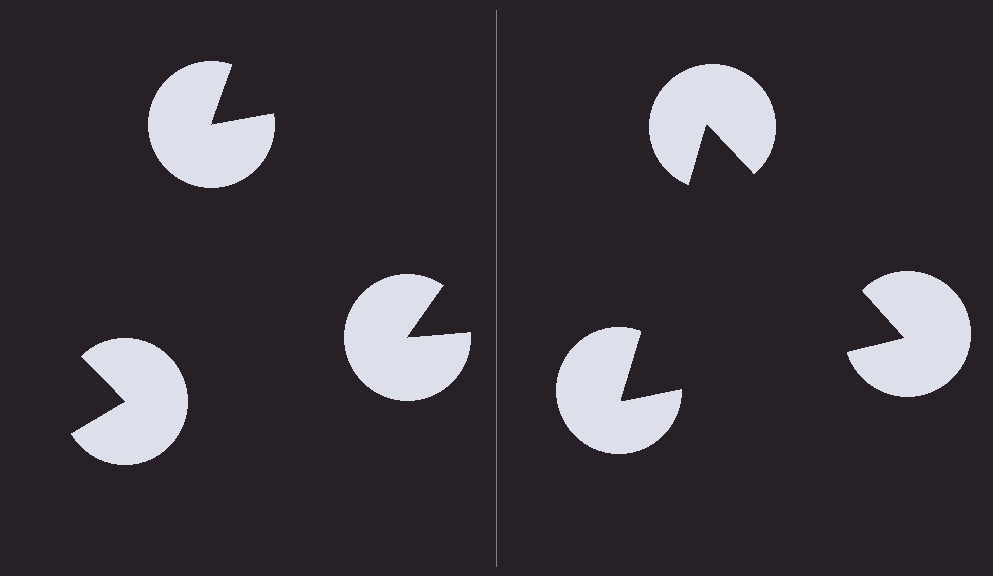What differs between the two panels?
The pac-man discs are positioned identically on both sides; only the wedge orientations differ. On the right they align to a triangle; on the left they are misaligned.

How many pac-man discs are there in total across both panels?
6 — 3 on each side.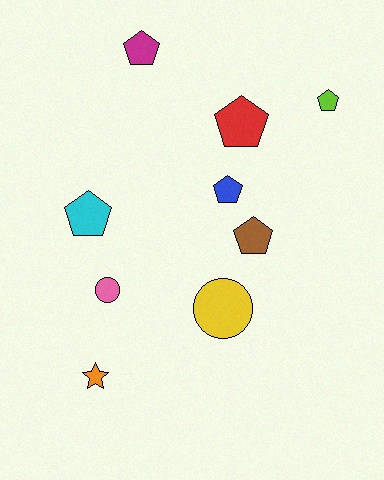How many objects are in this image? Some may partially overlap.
There are 9 objects.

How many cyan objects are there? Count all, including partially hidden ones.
There is 1 cyan object.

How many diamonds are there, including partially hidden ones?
There are no diamonds.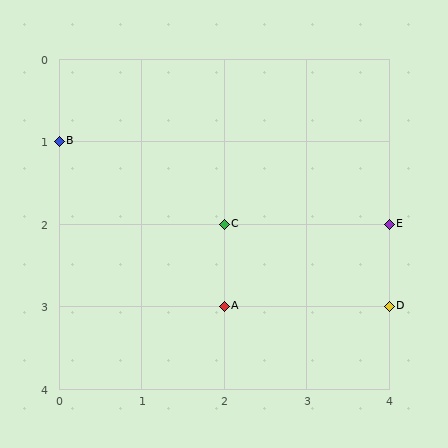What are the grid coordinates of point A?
Point A is at grid coordinates (2, 3).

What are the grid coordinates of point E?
Point E is at grid coordinates (4, 2).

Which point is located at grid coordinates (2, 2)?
Point C is at (2, 2).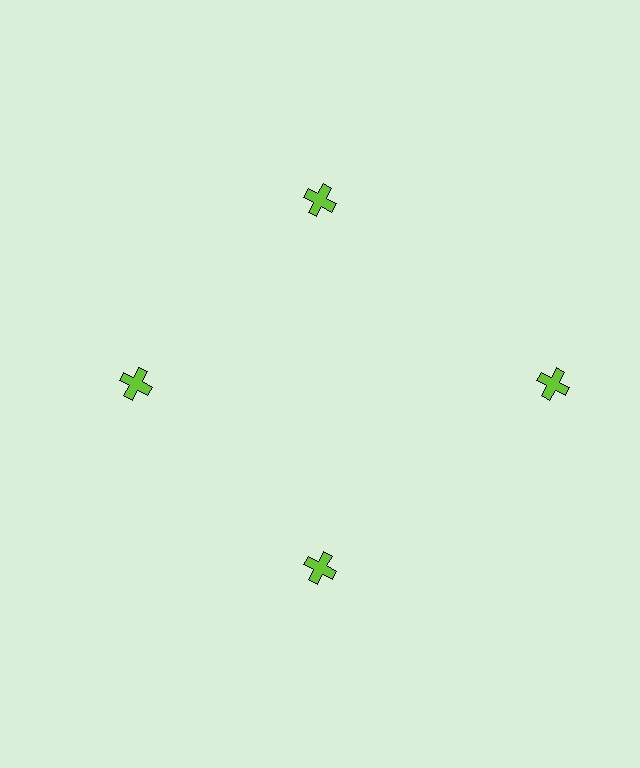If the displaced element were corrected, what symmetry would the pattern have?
It would have 4-fold rotational symmetry — the pattern would map onto itself every 90 degrees.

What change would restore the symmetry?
The symmetry would be restored by moving it inward, back onto the ring so that all 4 crosses sit at equal angles and equal distance from the center.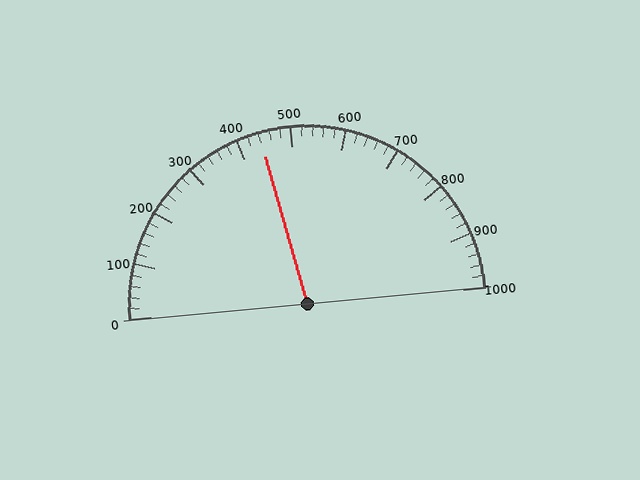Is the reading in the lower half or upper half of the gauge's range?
The reading is in the lower half of the range (0 to 1000).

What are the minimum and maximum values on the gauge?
The gauge ranges from 0 to 1000.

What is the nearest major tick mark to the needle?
The nearest major tick mark is 400.